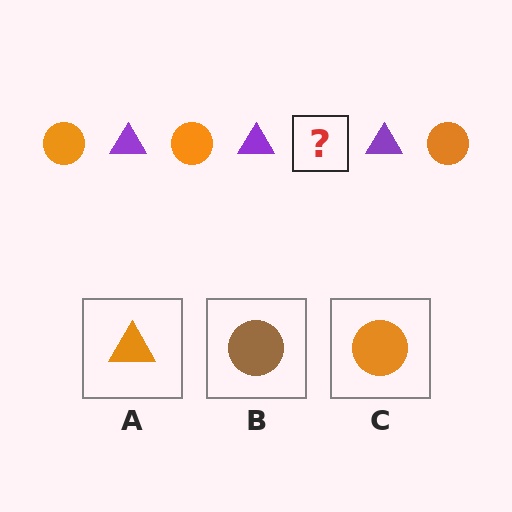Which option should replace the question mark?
Option C.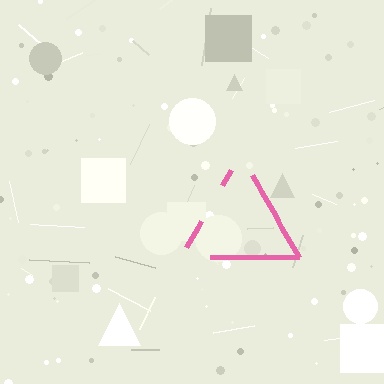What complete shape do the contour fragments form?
The contour fragments form a triangle.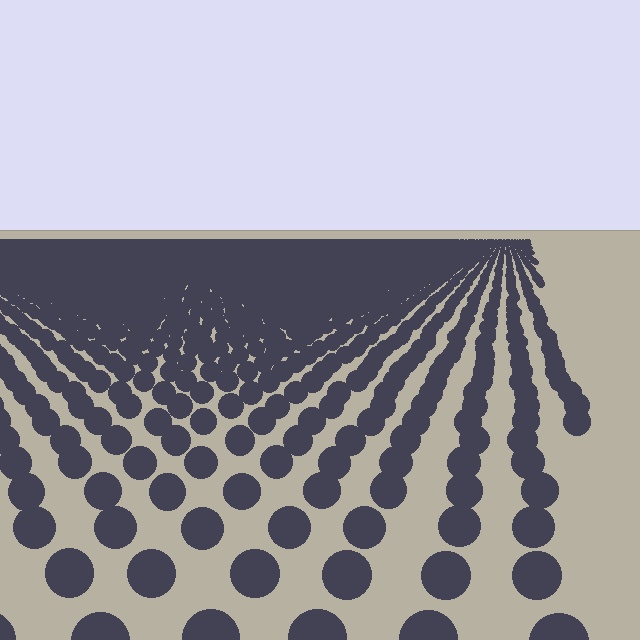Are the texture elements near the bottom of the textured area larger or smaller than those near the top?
Larger. Near the bottom, elements are closer to the viewer and appear at a bigger on-screen size.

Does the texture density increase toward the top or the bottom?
Density increases toward the top.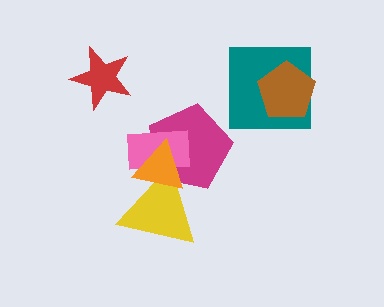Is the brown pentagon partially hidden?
No, no other shape covers it.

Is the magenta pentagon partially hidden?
Yes, it is partially covered by another shape.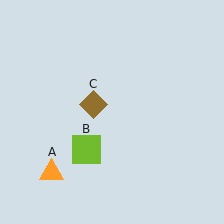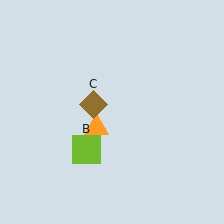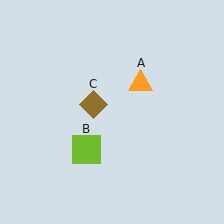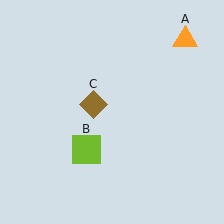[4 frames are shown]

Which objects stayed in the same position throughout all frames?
Lime square (object B) and brown diamond (object C) remained stationary.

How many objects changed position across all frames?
1 object changed position: orange triangle (object A).